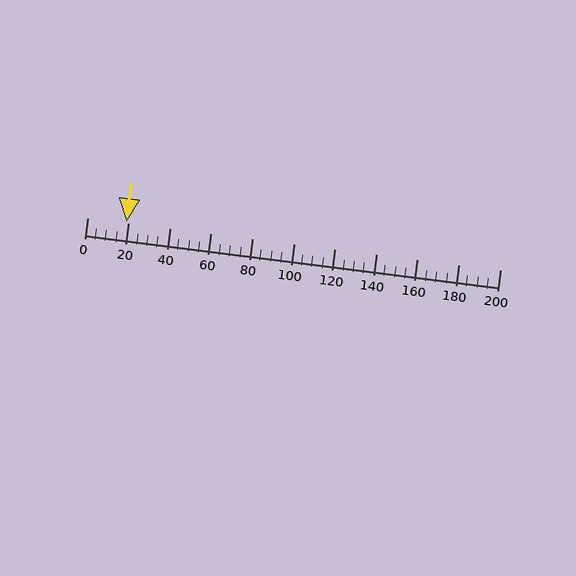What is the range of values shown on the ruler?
The ruler shows values from 0 to 200.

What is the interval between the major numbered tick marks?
The major tick marks are spaced 20 units apart.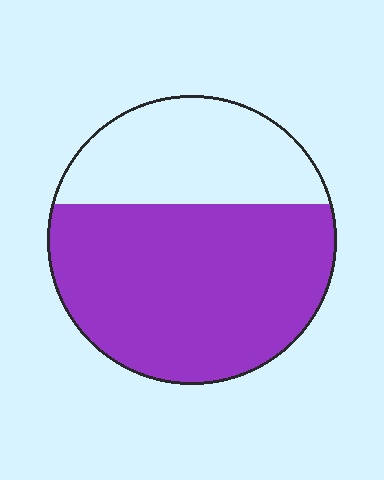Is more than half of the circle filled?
Yes.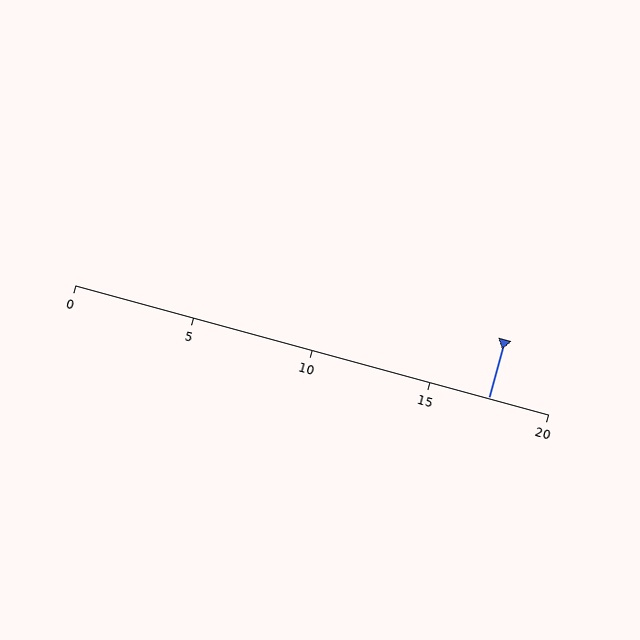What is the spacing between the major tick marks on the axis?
The major ticks are spaced 5 apart.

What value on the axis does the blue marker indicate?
The marker indicates approximately 17.5.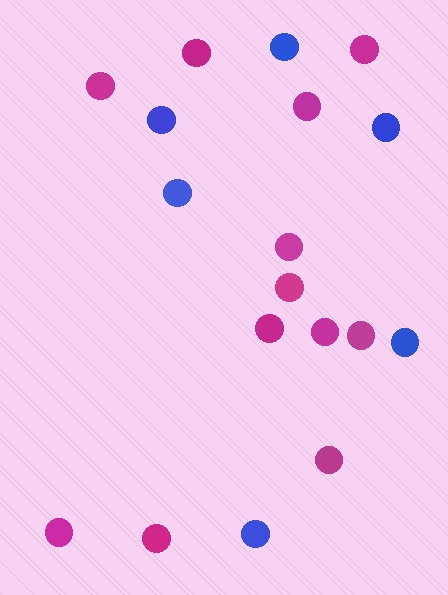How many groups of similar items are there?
There are 2 groups: one group of blue circles (6) and one group of magenta circles (12).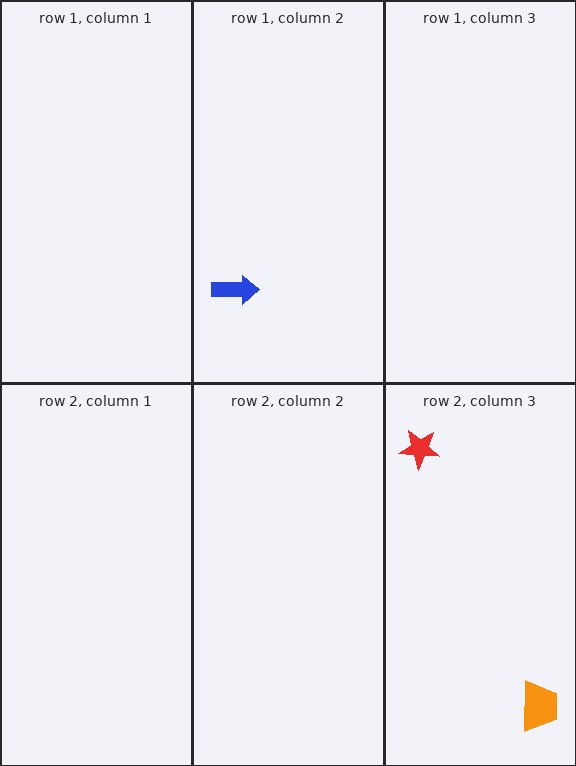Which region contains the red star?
The row 2, column 3 region.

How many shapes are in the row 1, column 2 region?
1.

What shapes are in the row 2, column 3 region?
The orange trapezoid, the red star.